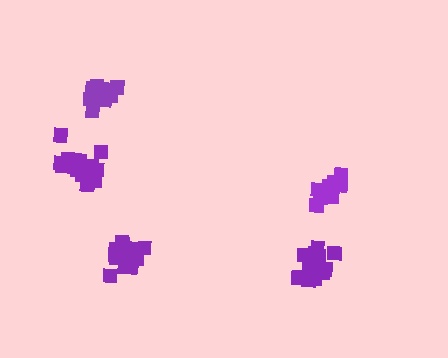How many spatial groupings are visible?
There are 5 spatial groupings.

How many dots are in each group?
Group 1: 18 dots, Group 2: 16 dots, Group 3: 18 dots, Group 4: 17 dots, Group 5: 13 dots (82 total).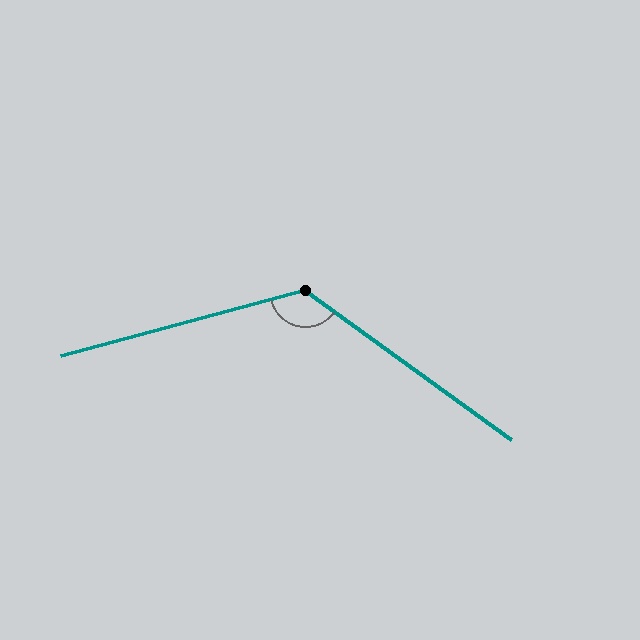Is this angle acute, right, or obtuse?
It is obtuse.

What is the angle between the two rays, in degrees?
Approximately 129 degrees.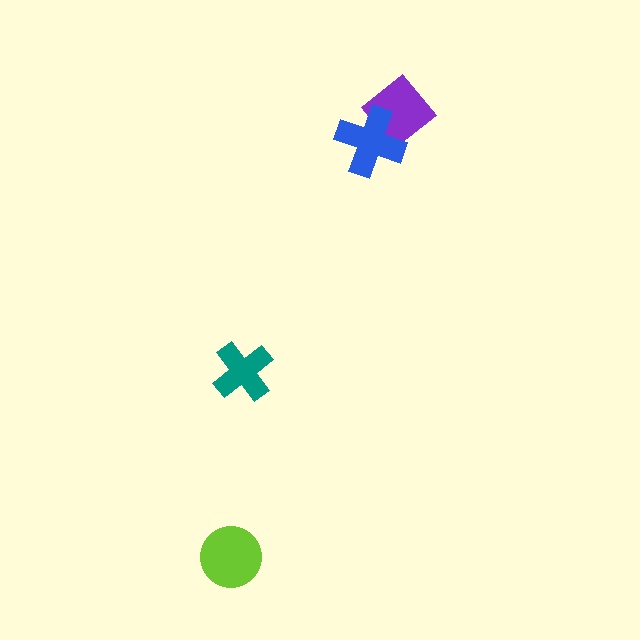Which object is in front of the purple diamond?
The blue cross is in front of the purple diamond.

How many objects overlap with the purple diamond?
1 object overlaps with the purple diamond.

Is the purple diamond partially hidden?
Yes, it is partially covered by another shape.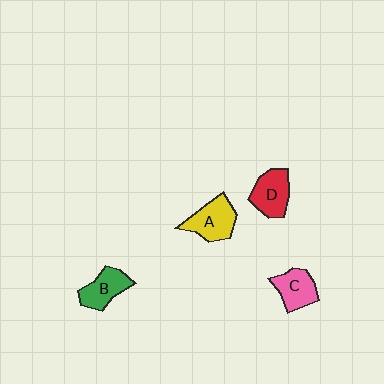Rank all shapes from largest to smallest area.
From largest to smallest: A (yellow), D (red), B (green), C (pink).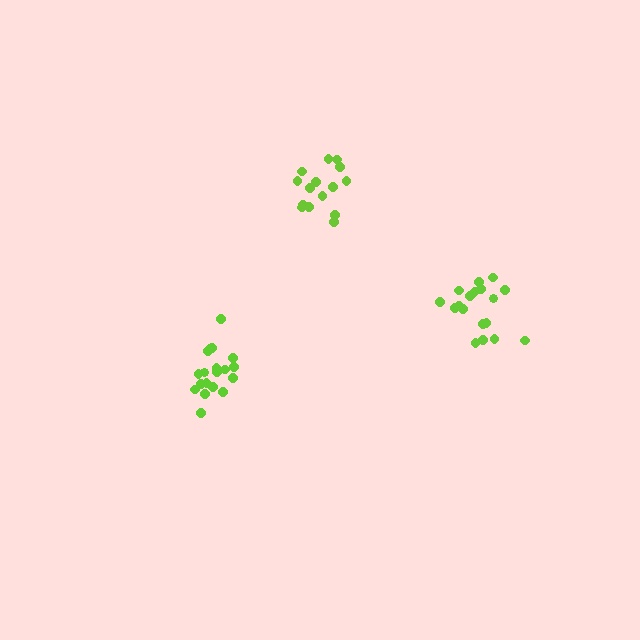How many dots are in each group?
Group 1: 20 dots, Group 2: 15 dots, Group 3: 18 dots (53 total).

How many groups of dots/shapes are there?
There are 3 groups.